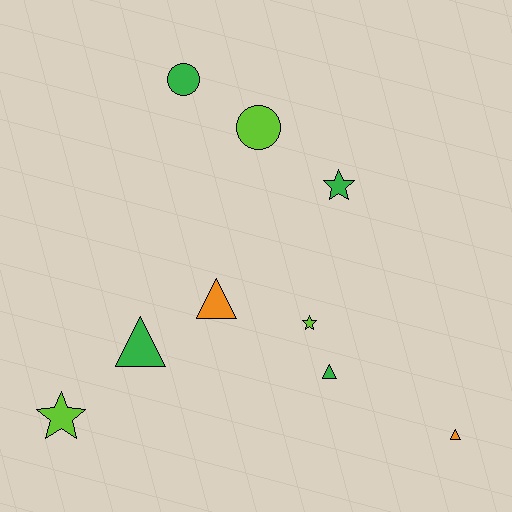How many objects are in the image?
There are 9 objects.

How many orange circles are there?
There are no orange circles.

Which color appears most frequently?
Green, with 4 objects.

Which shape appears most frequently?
Triangle, with 4 objects.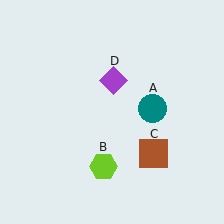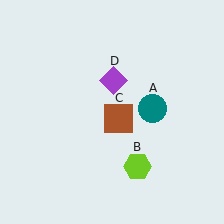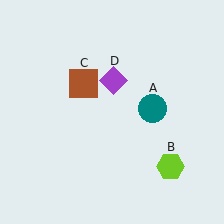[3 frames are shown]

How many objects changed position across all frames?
2 objects changed position: lime hexagon (object B), brown square (object C).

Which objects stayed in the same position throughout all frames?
Teal circle (object A) and purple diamond (object D) remained stationary.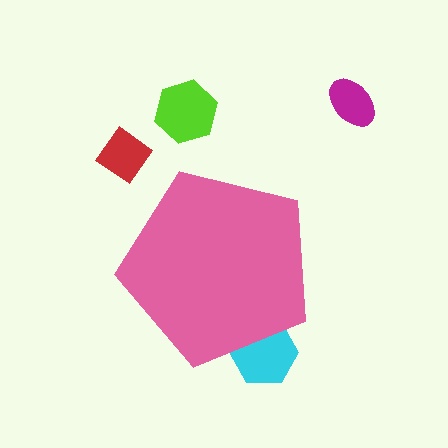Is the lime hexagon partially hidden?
No, the lime hexagon is fully visible.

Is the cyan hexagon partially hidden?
Yes, the cyan hexagon is partially hidden behind the pink pentagon.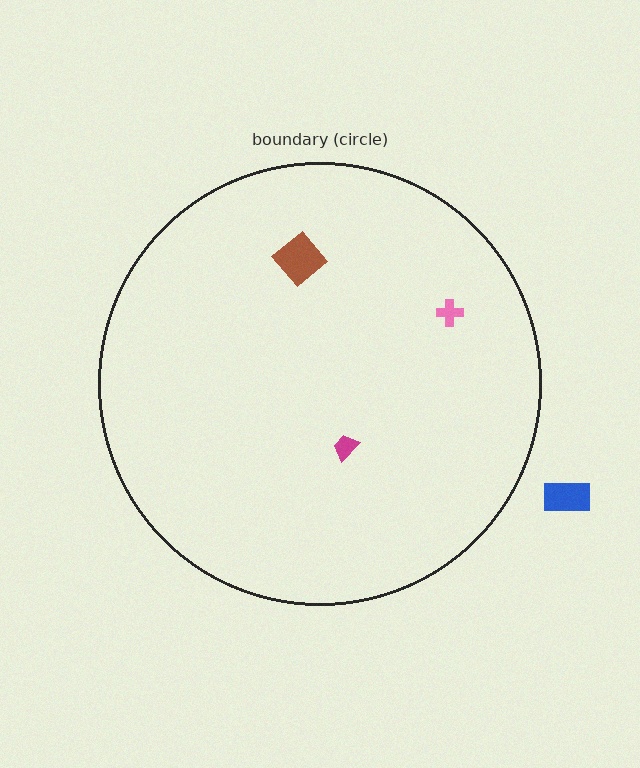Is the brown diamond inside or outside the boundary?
Inside.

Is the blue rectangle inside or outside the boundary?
Outside.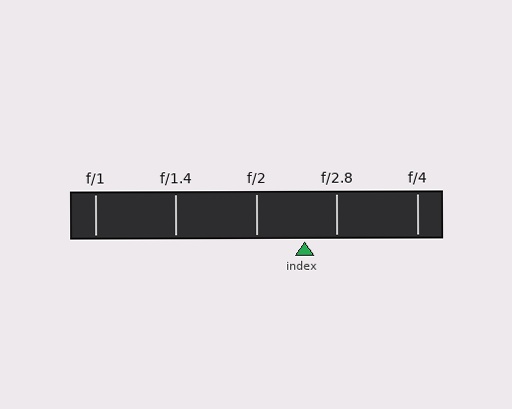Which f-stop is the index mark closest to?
The index mark is closest to f/2.8.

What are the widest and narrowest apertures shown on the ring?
The widest aperture shown is f/1 and the narrowest is f/4.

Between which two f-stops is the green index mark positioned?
The index mark is between f/2 and f/2.8.